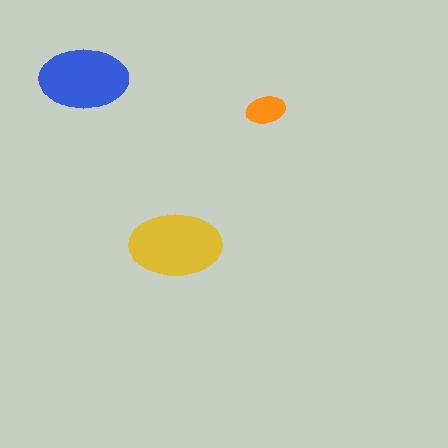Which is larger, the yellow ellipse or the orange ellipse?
The yellow one.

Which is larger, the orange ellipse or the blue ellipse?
The blue one.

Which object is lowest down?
The yellow ellipse is bottommost.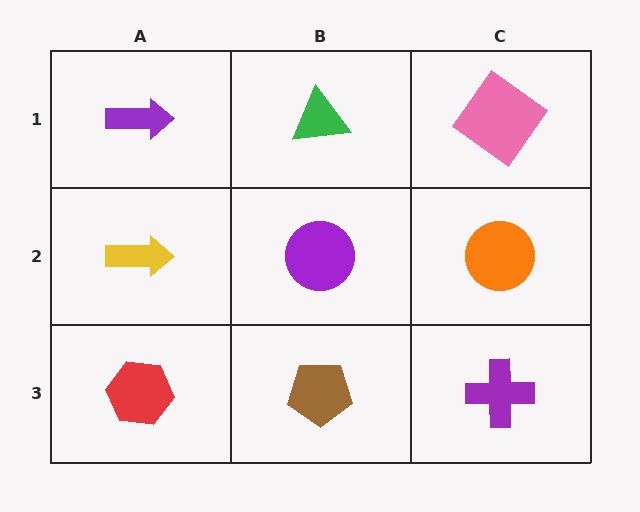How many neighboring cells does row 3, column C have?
2.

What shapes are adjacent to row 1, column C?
An orange circle (row 2, column C), a green triangle (row 1, column B).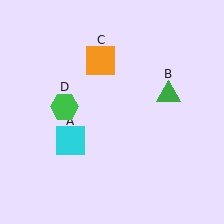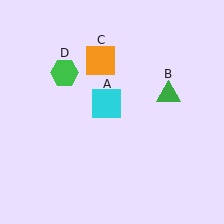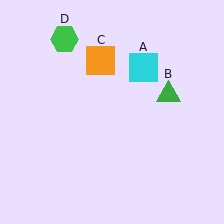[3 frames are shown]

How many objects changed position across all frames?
2 objects changed position: cyan square (object A), green hexagon (object D).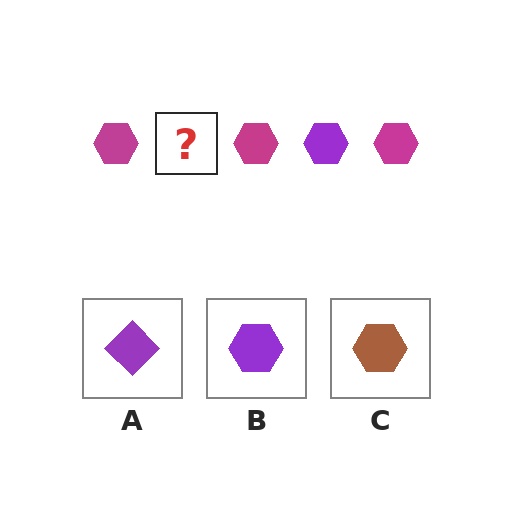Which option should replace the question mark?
Option B.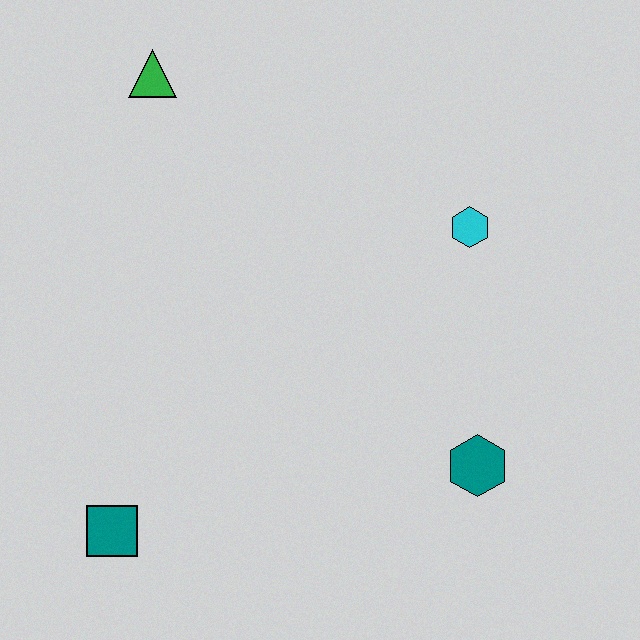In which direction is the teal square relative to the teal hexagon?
The teal square is to the left of the teal hexagon.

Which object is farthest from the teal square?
The cyan hexagon is farthest from the teal square.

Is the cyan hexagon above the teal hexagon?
Yes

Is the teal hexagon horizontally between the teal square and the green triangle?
No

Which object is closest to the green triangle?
The cyan hexagon is closest to the green triangle.